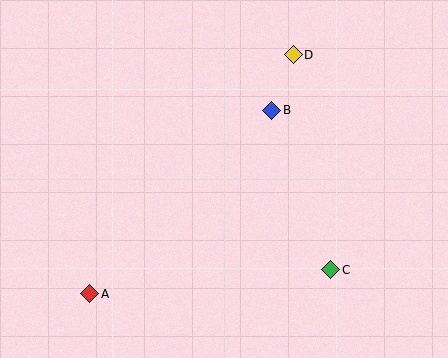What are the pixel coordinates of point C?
Point C is at (331, 270).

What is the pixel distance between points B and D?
The distance between B and D is 60 pixels.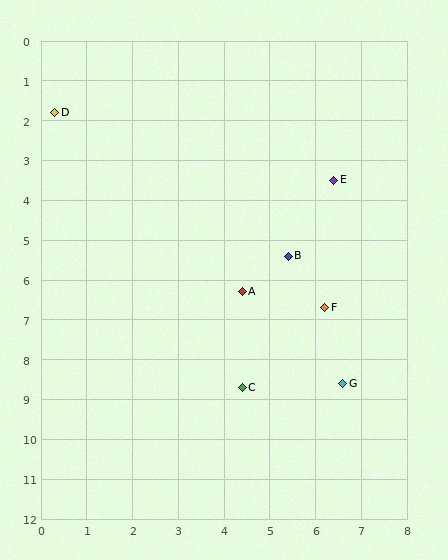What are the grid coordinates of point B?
Point B is at approximately (5.4, 5.4).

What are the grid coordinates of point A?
Point A is at approximately (4.4, 6.3).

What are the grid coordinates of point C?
Point C is at approximately (4.4, 8.7).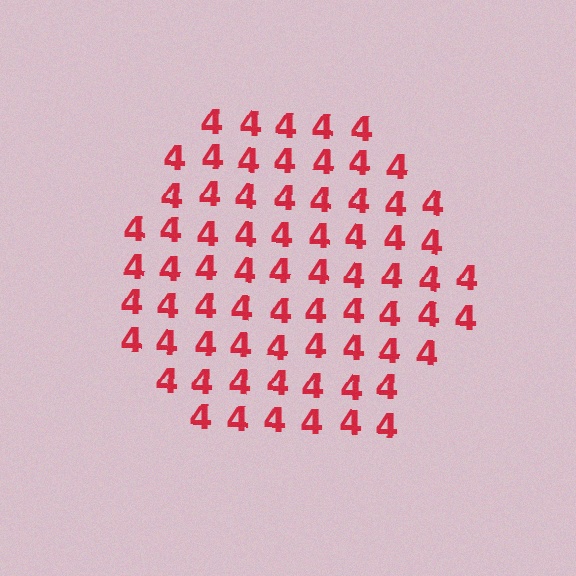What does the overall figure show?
The overall figure shows a hexagon.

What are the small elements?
The small elements are digit 4's.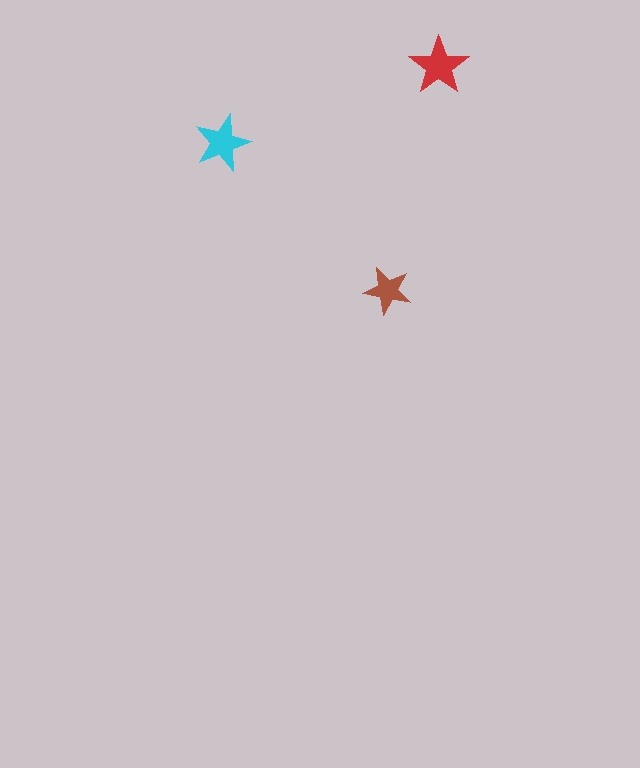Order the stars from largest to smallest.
the red one, the cyan one, the brown one.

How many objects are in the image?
There are 3 objects in the image.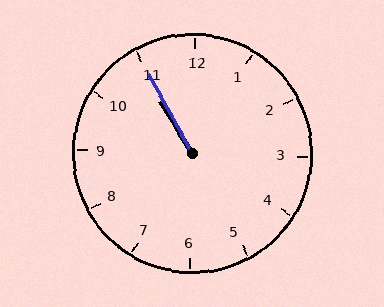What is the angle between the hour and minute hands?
Approximately 2 degrees.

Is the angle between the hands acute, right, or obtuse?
It is acute.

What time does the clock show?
10:55.